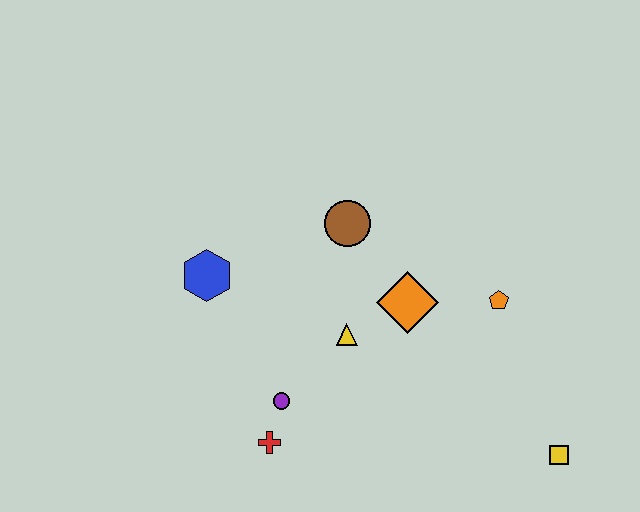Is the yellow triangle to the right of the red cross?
Yes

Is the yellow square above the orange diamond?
No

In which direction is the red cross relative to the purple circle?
The red cross is below the purple circle.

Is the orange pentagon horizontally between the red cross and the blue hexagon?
No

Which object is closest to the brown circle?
The orange diamond is closest to the brown circle.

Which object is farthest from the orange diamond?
The yellow square is farthest from the orange diamond.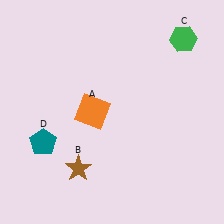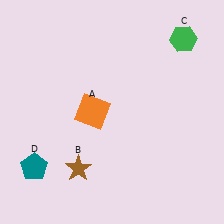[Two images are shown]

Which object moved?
The teal pentagon (D) moved down.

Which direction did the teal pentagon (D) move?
The teal pentagon (D) moved down.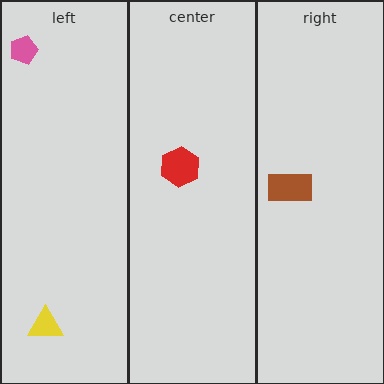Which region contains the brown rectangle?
The right region.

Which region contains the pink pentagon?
The left region.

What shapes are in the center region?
The red hexagon.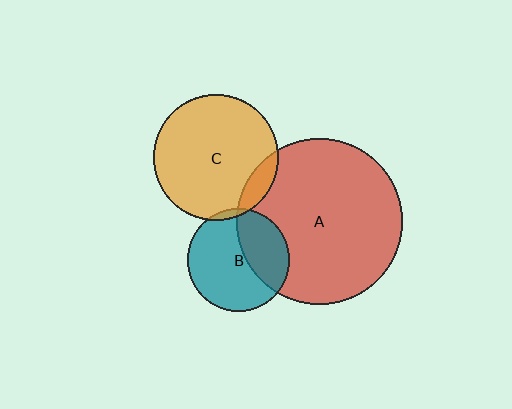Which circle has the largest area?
Circle A (red).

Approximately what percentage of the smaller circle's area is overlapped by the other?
Approximately 10%.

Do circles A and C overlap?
Yes.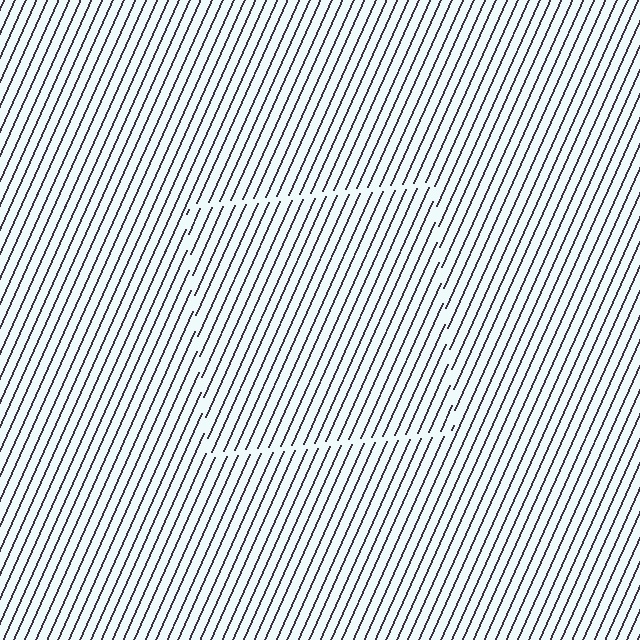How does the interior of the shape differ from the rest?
The interior of the shape contains the same grating, shifted by half a period — the contour is defined by the phase discontinuity where line-ends from the inner and outer gratings abut.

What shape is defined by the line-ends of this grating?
An illusory square. The interior of the shape contains the same grating, shifted by half a period — the contour is defined by the phase discontinuity where line-ends from the inner and outer gratings abut.